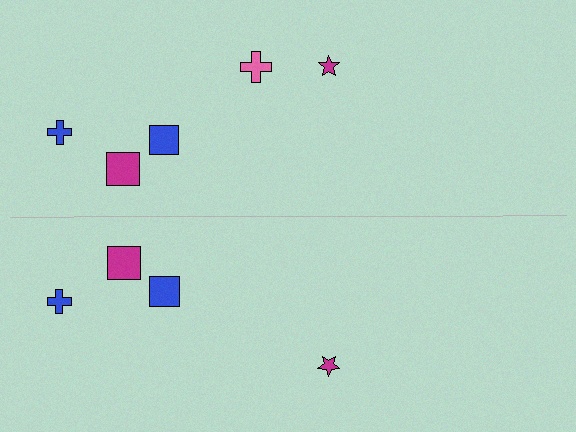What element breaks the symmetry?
A pink cross is missing from the bottom side.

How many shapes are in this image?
There are 9 shapes in this image.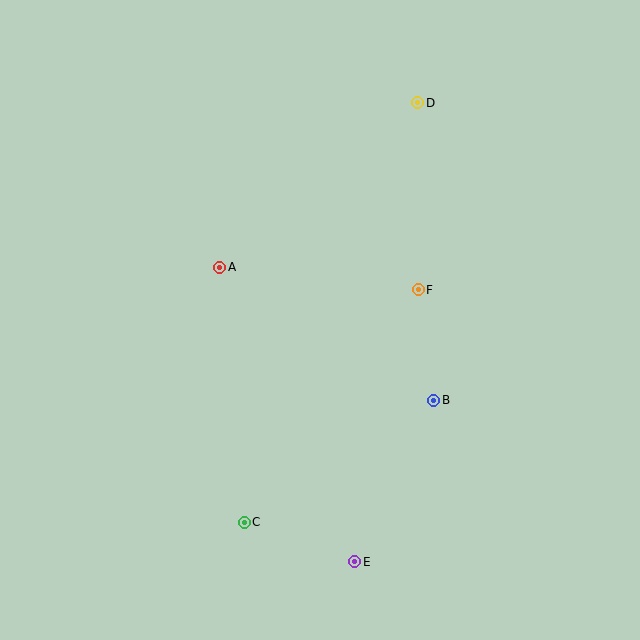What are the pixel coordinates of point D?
Point D is at (418, 103).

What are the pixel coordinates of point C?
Point C is at (244, 522).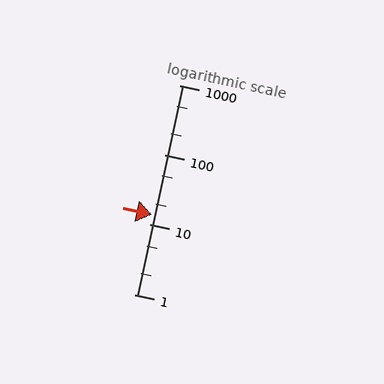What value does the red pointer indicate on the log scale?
The pointer indicates approximately 14.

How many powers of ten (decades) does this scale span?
The scale spans 3 decades, from 1 to 1000.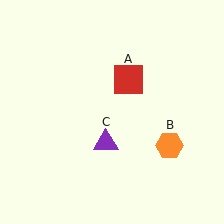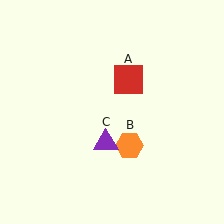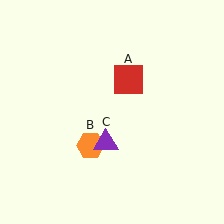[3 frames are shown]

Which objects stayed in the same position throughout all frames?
Red square (object A) and purple triangle (object C) remained stationary.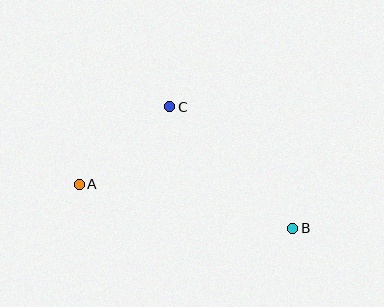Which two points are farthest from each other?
Points A and B are farthest from each other.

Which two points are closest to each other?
Points A and C are closest to each other.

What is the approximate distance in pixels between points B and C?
The distance between B and C is approximately 173 pixels.